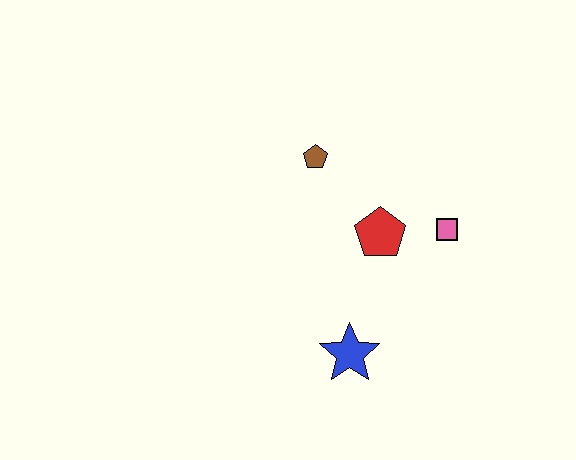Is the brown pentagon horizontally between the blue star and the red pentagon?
No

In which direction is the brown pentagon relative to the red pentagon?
The brown pentagon is above the red pentagon.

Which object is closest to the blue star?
The red pentagon is closest to the blue star.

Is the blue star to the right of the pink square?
No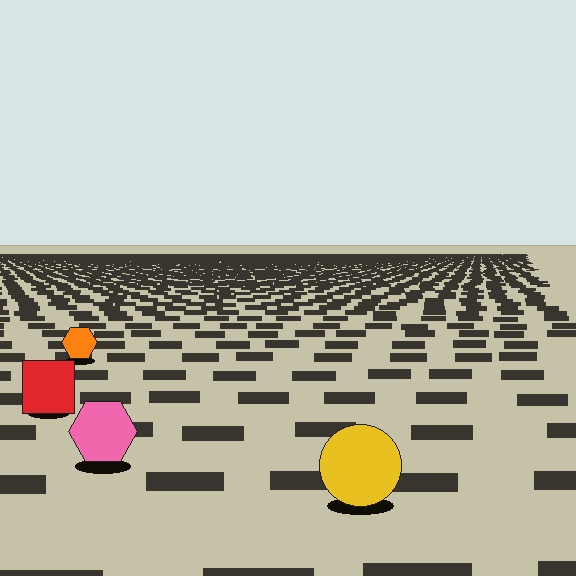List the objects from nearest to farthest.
From nearest to farthest: the yellow circle, the pink hexagon, the red square, the orange hexagon.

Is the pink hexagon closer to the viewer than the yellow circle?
No. The yellow circle is closer — you can tell from the texture gradient: the ground texture is coarser near it.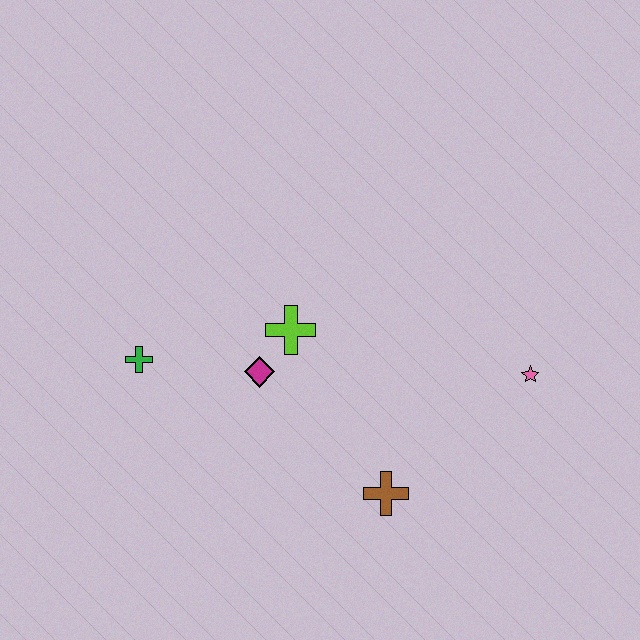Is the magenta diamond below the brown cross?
No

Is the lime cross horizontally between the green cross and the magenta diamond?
No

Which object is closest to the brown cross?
The magenta diamond is closest to the brown cross.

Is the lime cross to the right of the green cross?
Yes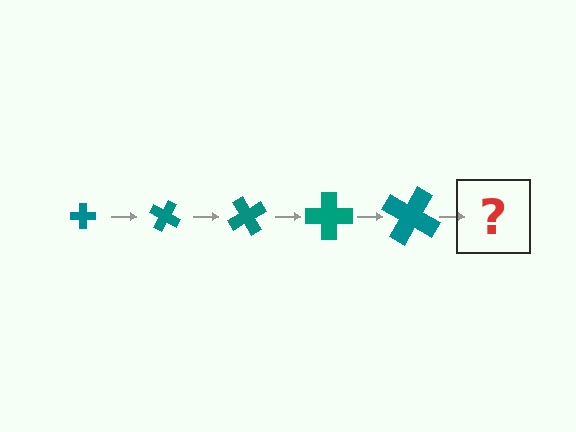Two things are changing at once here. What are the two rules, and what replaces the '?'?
The two rules are that the cross grows larger each step and it rotates 30 degrees each step. The '?' should be a cross, larger than the previous one and rotated 150 degrees from the start.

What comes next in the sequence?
The next element should be a cross, larger than the previous one and rotated 150 degrees from the start.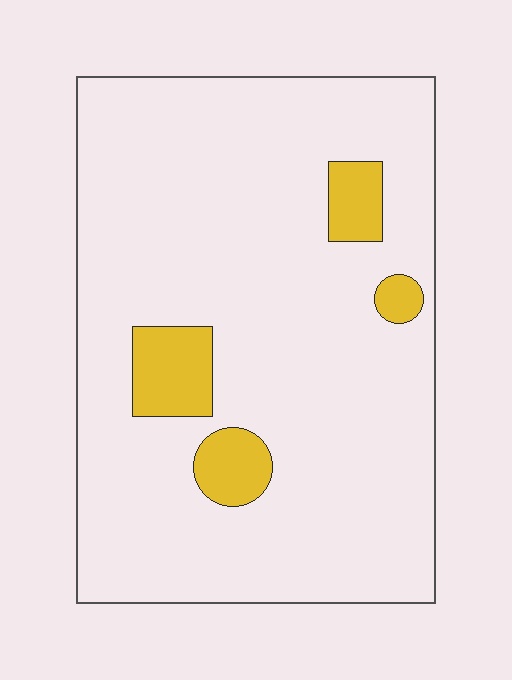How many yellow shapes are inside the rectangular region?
4.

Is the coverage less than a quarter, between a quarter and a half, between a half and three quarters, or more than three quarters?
Less than a quarter.